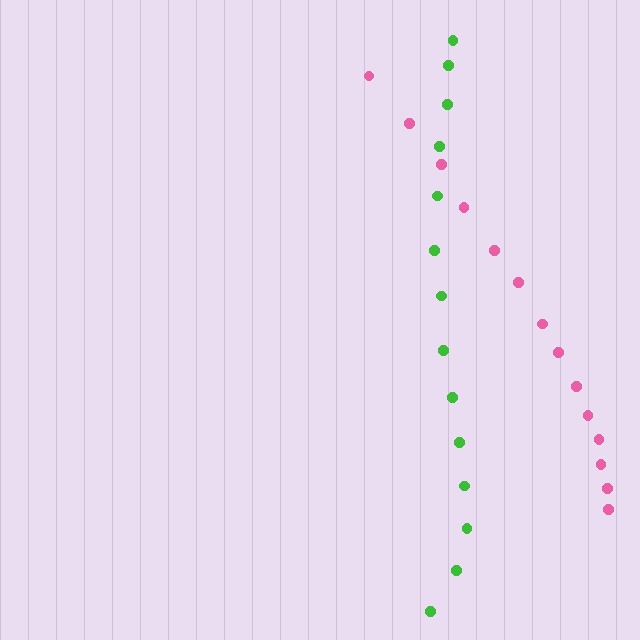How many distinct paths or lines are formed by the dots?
There are 2 distinct paths.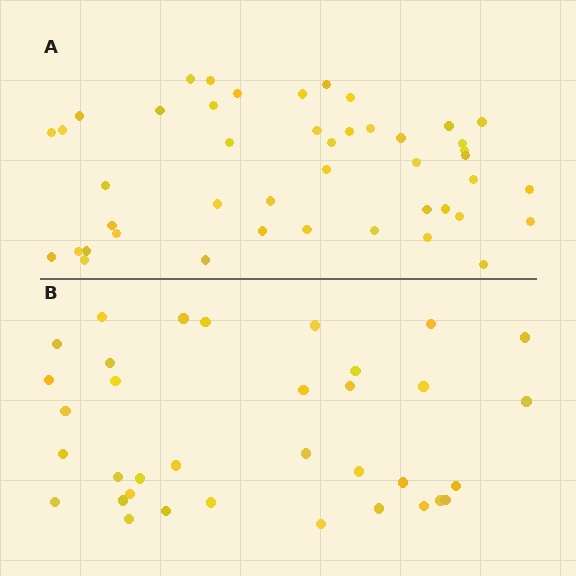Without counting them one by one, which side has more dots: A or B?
Region A (the top region) has more dots.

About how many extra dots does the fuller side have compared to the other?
Region A has roughly 10 or so more dots than region B.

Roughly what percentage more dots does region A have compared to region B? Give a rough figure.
About 30% more.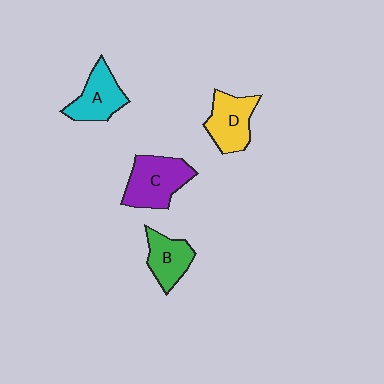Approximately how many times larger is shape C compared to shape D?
Approximately 1.2 times.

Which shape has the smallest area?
Shape B (green).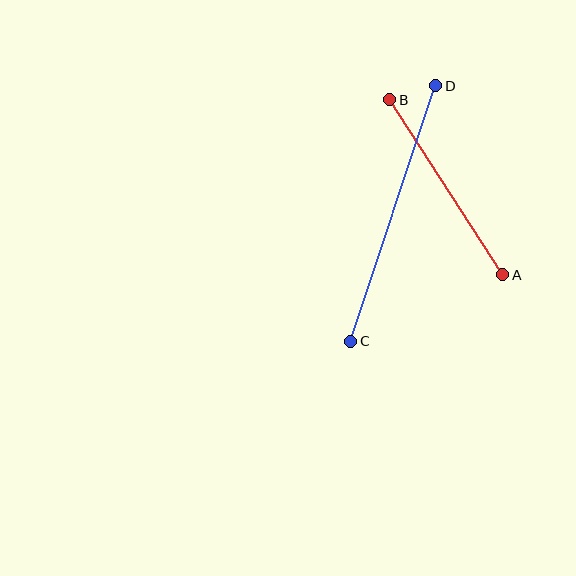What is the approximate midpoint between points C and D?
The midpoint is at approximately (393, 214) pixels.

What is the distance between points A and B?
The distance is approximately 208 pixels.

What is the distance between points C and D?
The distance is approximately 269 pixels.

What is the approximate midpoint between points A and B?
The midpoint is at approximately (446, 187) pixels.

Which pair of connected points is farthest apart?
Points C and D are farthest apart.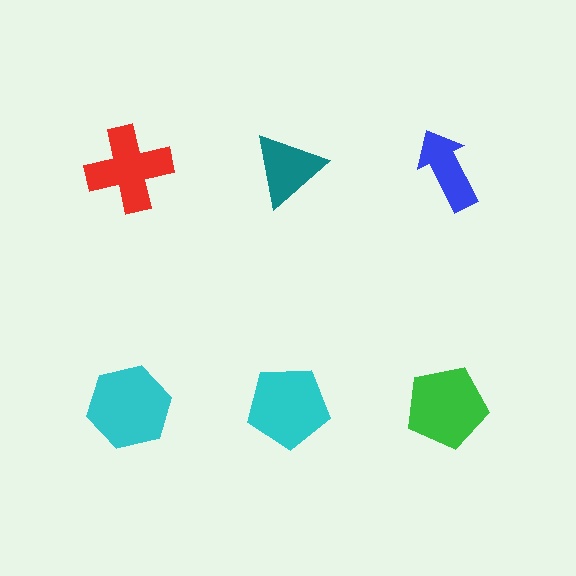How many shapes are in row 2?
3 shapes.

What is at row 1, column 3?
A blue arrow.